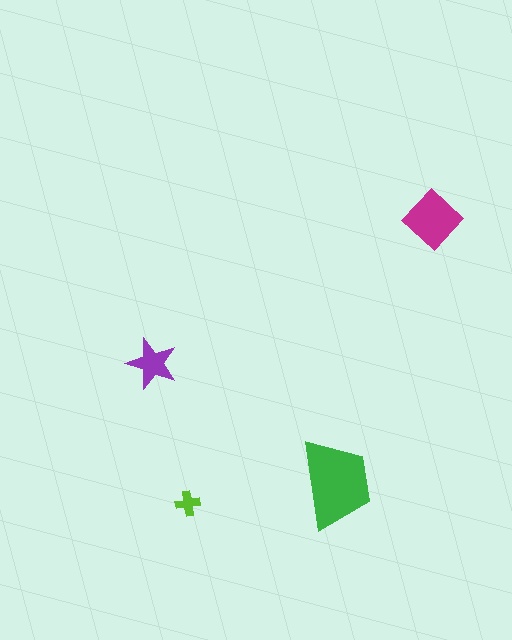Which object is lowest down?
The lime cross is bottommost.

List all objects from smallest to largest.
The lime cross, the purple star, the magenta diamond, the green trapezoid.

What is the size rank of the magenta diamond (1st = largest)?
2nd.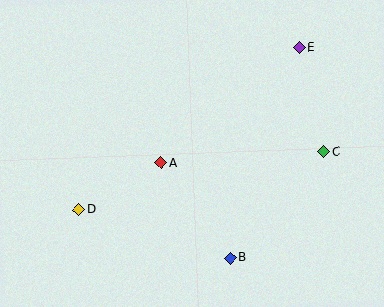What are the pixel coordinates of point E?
Point E is at (299, 48).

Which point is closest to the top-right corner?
Point E is closest to the top-right corner.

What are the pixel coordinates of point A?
Point A is at (161, 163).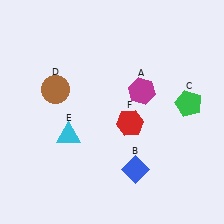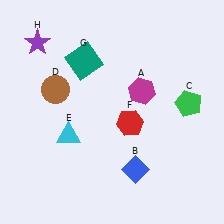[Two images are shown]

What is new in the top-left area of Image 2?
A purple star (H) was added in the top-left area of Image 2.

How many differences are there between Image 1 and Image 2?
There are 2 differences between the two images.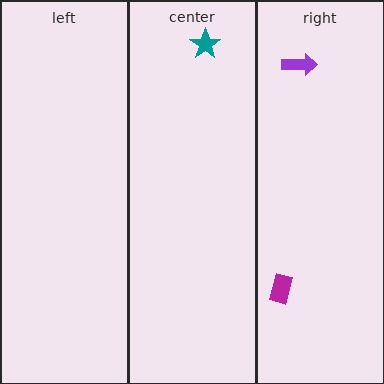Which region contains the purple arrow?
The right region.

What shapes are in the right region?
The magenta rectangle, the purple arrow.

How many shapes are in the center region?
1.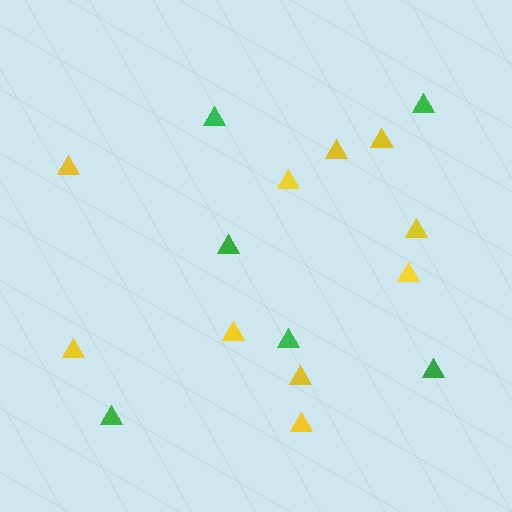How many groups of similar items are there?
There are 2 groups: one group of green triangles (6) and one group of yellow triangles (10).